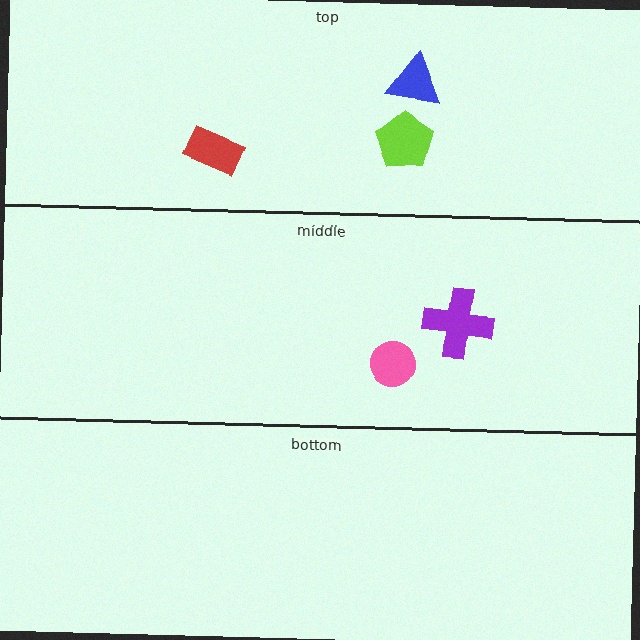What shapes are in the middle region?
The purple cross, the pink circle.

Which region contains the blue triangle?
The top region.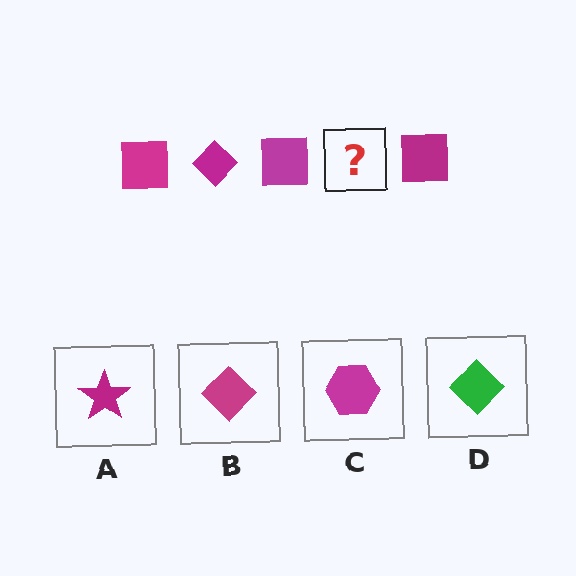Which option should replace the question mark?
Option B.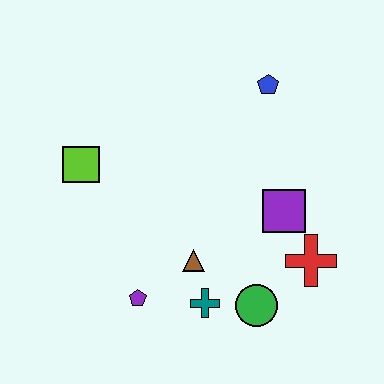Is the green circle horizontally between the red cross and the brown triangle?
Yes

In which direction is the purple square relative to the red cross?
The purple square is above the red cross.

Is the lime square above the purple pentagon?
Yes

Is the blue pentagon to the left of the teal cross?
No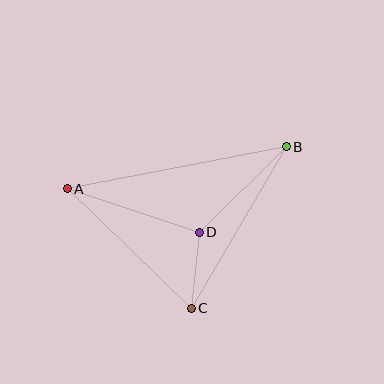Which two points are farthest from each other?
Points A and B are farthest from each other.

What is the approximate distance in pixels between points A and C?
The distance between A and C is approximately 173 pixels.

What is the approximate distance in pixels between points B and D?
The distance between B and D is approximately 122 pixels.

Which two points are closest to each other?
Points C and D are closest to each other.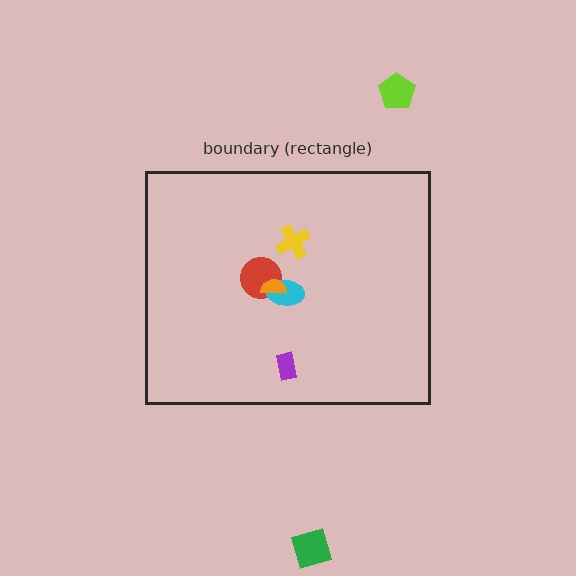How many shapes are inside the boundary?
5 inside, 2 outside.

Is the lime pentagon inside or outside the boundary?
Outside.